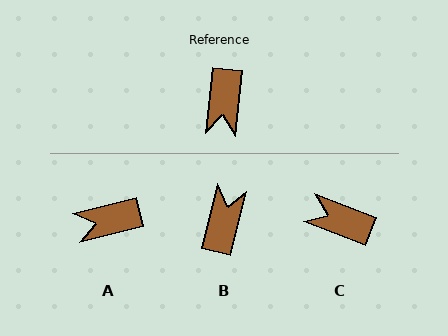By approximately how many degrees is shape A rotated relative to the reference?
Approximately 70 degrees clockwise.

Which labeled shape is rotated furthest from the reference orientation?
B, about 172 degrees away.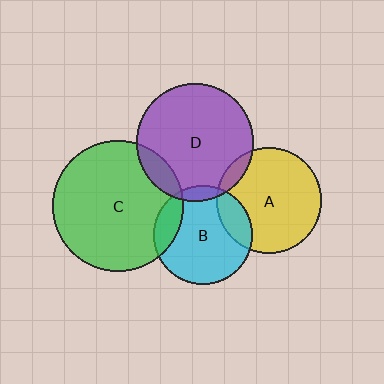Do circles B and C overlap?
Yes.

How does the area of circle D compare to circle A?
Approximately 1.2 times.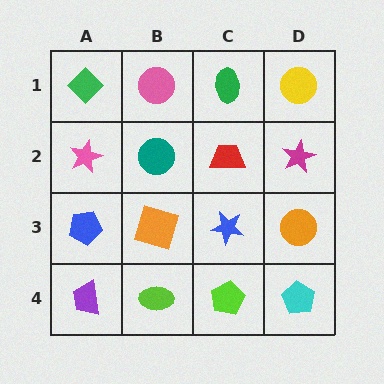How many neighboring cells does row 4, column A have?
2.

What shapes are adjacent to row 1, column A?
A pink star (row 2, column A), a pink circle (row 1, column B).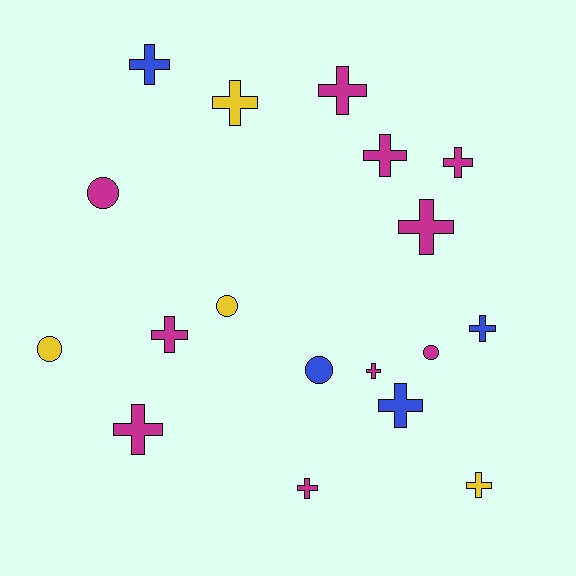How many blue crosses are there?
There are 3 blue crosses.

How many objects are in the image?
There are 18 objects.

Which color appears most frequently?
Magenta, with 10 objects.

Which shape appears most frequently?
Cross, with 13 objects.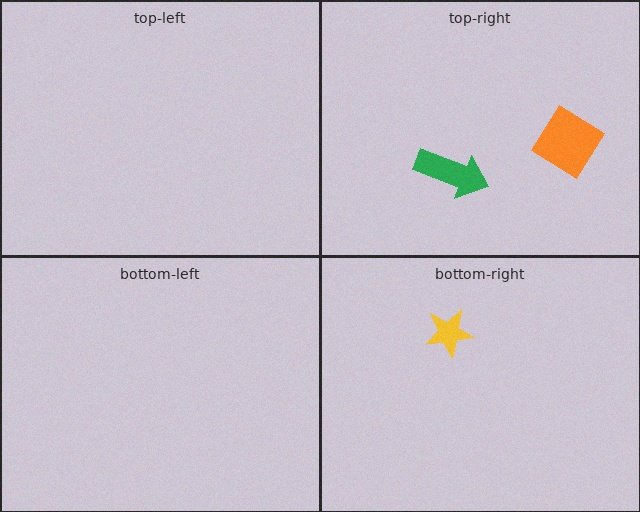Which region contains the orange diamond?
The top-right region.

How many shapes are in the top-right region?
2.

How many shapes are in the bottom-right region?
1.